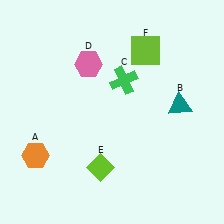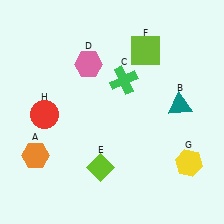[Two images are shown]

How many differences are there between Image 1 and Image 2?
There are 2 differences between the two images.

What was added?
A yellow hexagon (G), a red circle (H) were added in Image 2.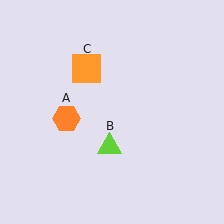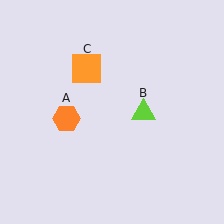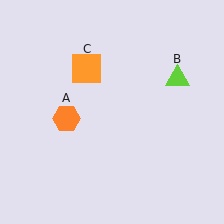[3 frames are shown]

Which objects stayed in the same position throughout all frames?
Orange hexagon (object A) and orange square (object C) remained stationary.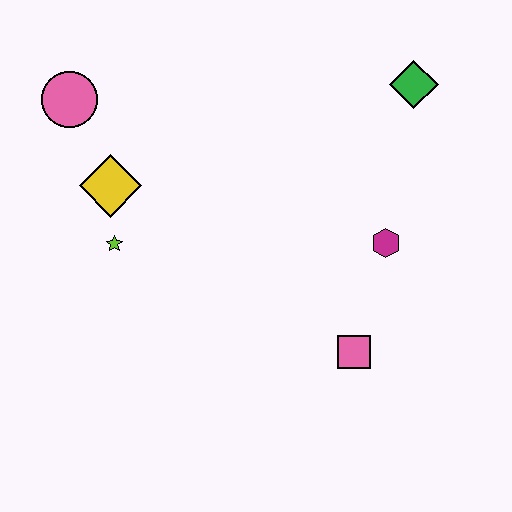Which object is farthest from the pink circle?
The pink square is farthest from the pink circle.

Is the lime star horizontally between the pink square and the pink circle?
Yes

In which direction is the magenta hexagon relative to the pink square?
The magenta hexagon is above the pink square.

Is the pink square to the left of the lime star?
No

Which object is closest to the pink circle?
The yellow diamond is closest to the pink circle.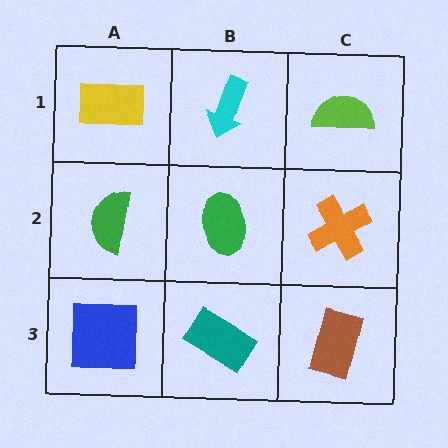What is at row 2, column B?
A green ellipse.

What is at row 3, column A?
A blue square.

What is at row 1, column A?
A yellow rectangle.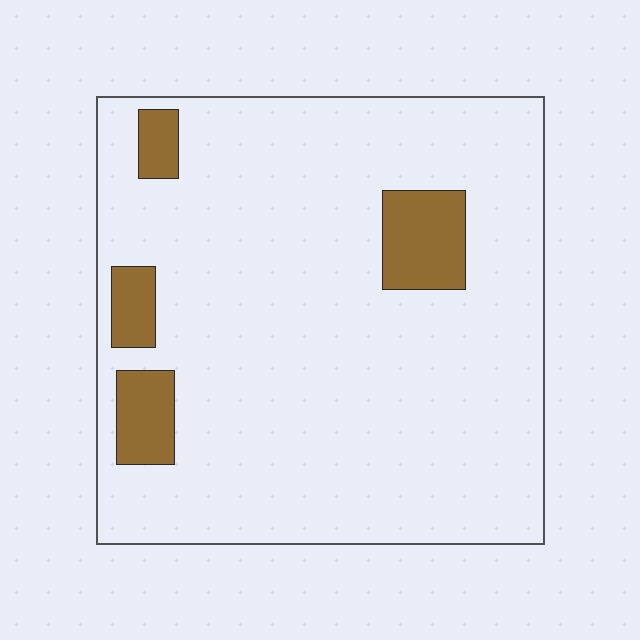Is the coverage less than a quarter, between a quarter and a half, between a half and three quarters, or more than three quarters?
Less than a quarter.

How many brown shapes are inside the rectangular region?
4.